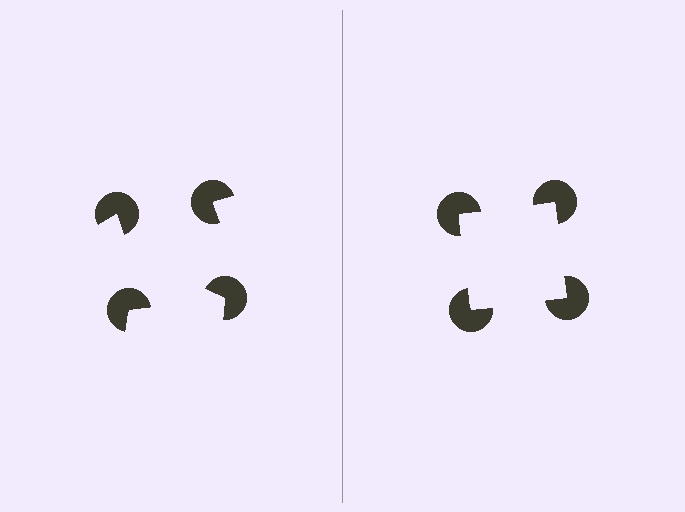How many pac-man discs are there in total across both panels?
8 — 4 on each side.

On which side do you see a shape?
An illusory square appears on the right side. On the left side the wedge cuts are rotated, so no coherent shape forms.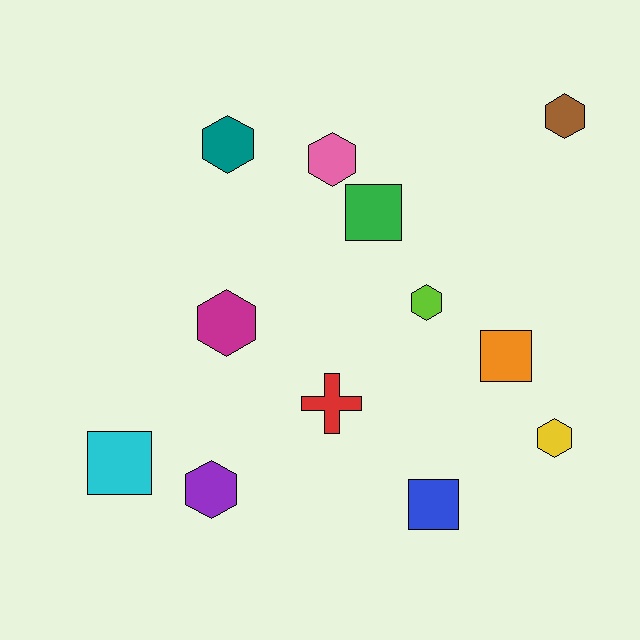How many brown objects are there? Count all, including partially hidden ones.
There is 1 brown object.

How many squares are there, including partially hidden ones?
There are 4 squares.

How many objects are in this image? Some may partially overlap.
There are 12 objects.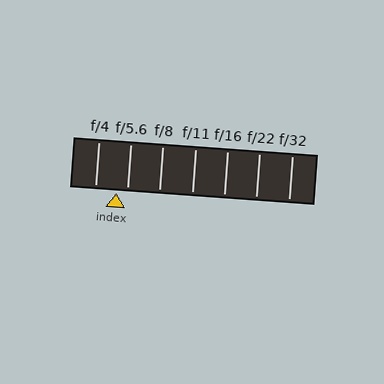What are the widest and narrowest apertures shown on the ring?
The widest aperture shown is f/4 and the narrowest is f/32.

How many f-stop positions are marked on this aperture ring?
There are 7 f-stop positions marked.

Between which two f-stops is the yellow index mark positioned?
The index mark is between f/4 and f/5.6.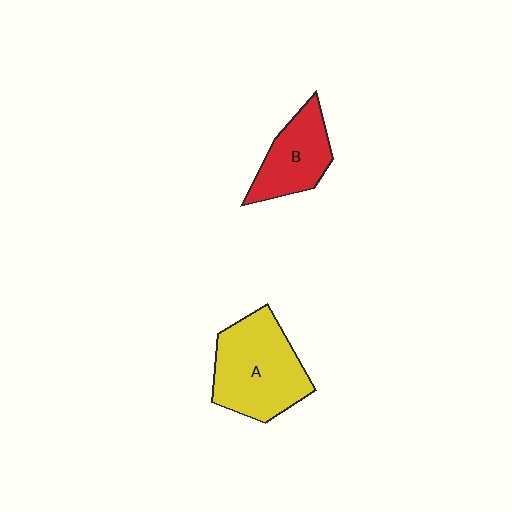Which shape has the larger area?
Shape A (yellow).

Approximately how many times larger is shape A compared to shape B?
Approximately 1.5 times.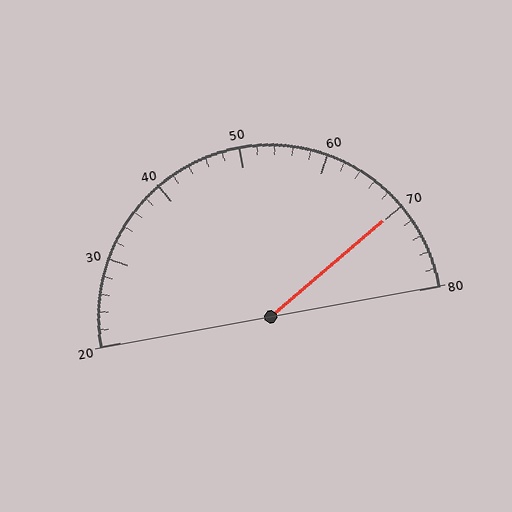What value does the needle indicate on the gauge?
The needle indicates approximately 70.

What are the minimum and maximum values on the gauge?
The gauge ranges from 20 to 80.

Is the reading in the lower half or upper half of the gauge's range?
The reading is in the upper half of the range (20 to 80).